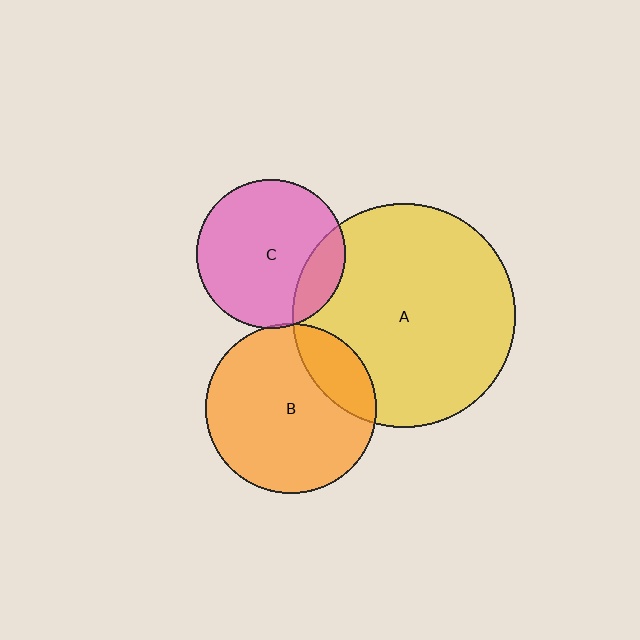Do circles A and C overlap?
Yes.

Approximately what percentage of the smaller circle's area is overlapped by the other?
Approximately 20%.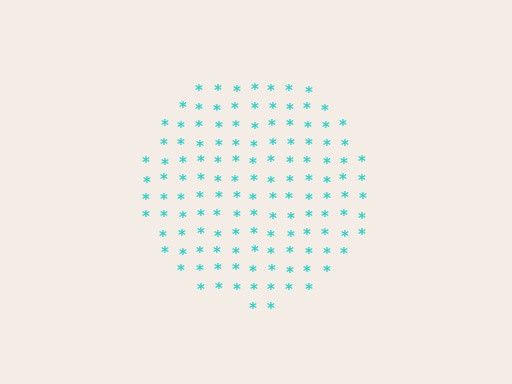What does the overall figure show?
The overall figure shows a circle.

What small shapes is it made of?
It is made of small asterisks.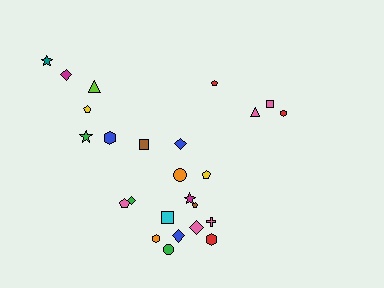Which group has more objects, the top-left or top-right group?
The top-left group.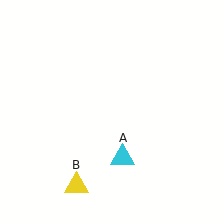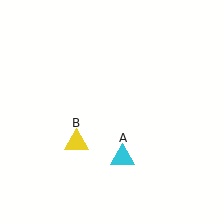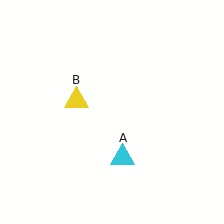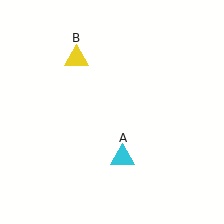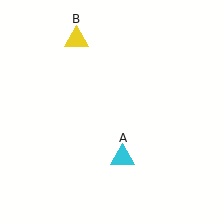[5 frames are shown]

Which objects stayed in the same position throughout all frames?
Cyan triangle (object A) remained stationary.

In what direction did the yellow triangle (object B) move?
The yellow triangle (object B) moved up.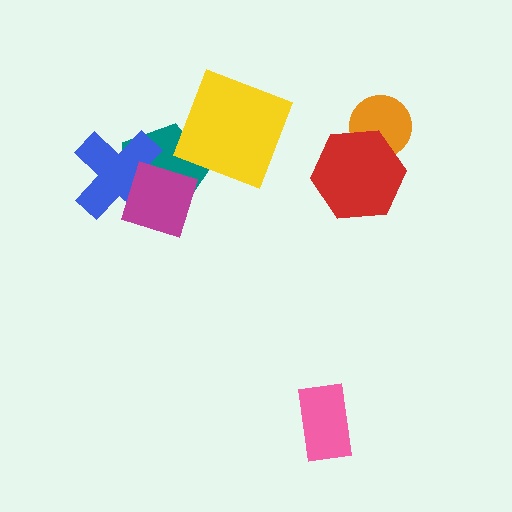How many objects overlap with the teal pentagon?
3 objects overlap with the teal pentagon.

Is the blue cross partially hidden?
Yes, it is partially covered by another shape.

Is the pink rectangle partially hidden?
No, no other shape covers it.